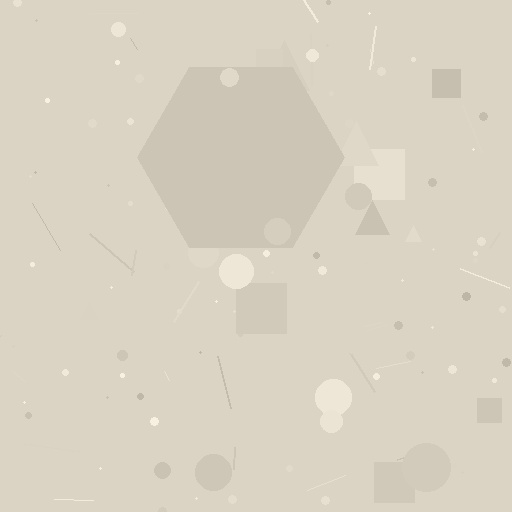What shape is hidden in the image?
A hexagon is hidden in the image.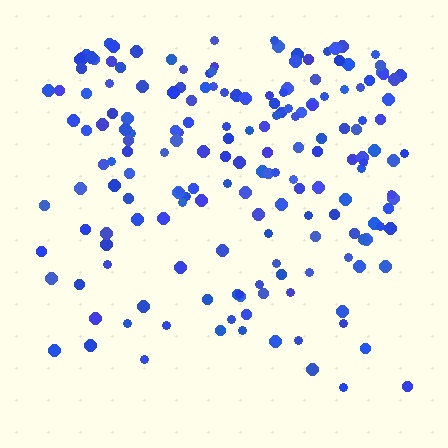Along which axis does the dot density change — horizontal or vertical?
Vertical.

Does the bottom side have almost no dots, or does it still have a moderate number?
Still a moderate number, just noticeably fewer than the top.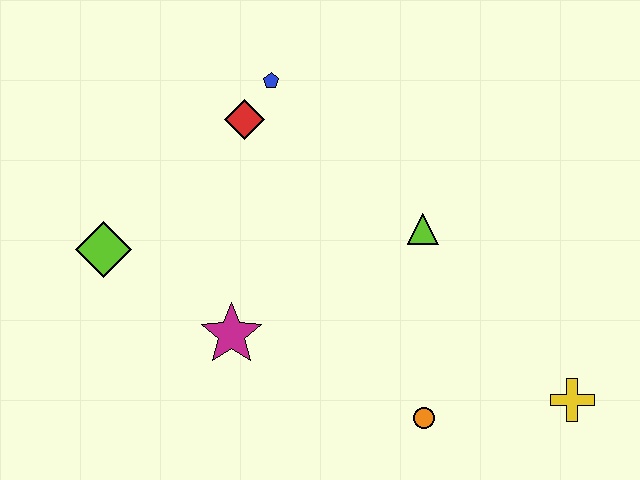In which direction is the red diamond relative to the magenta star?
The red diamond is above the magenta star.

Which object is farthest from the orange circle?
The blue pentagon is farthest from the orange circle.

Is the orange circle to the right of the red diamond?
Yes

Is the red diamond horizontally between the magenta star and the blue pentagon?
Yes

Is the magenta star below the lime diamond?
Yes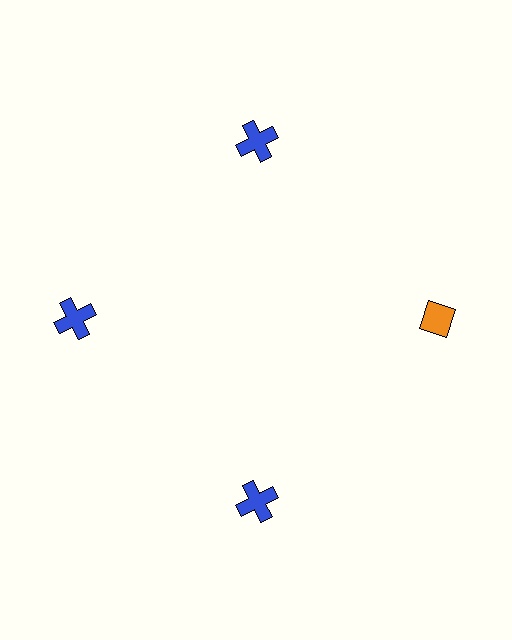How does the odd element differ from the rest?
It differs in both color (orange instead of blue) and shape (diamond instead of cross).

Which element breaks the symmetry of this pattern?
The orange diamond at roughly the 3 o'clock position breaks the symmetry. All other shapes are blue crosses.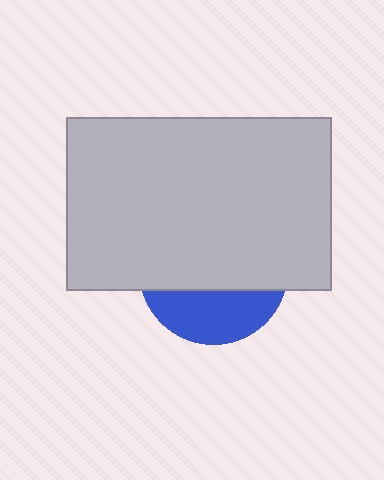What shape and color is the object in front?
The object in front is a light gray rectangle.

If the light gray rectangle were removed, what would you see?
You would see the complete blue circle.